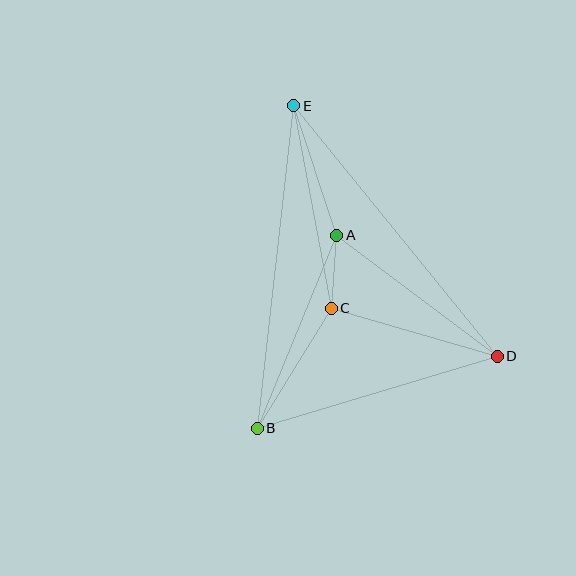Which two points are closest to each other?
Points A and C are closest to each other.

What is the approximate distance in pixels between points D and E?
The distance between D and E is approximately 322 pixels.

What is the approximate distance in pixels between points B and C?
The distance between B and C is approximately 141 pixels.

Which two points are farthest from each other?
Points B and E are farthest from each other.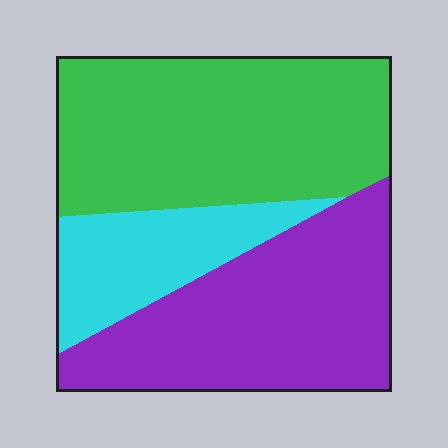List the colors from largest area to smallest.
From largest to smallest: green, purple, cyan.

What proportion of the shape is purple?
Purple covers around 40% of the shape.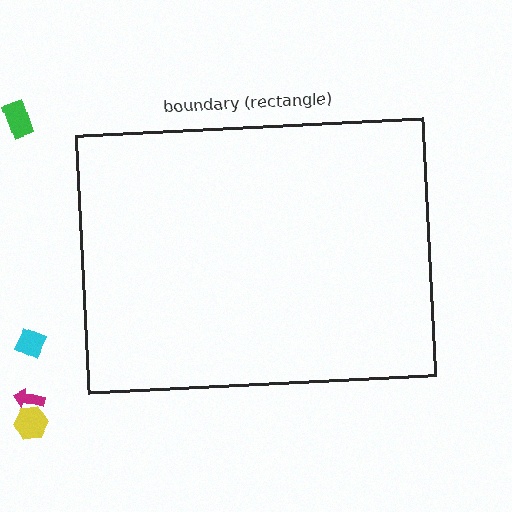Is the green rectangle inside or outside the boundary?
Outside.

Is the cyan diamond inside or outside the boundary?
Outside.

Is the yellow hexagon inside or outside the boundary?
Outside.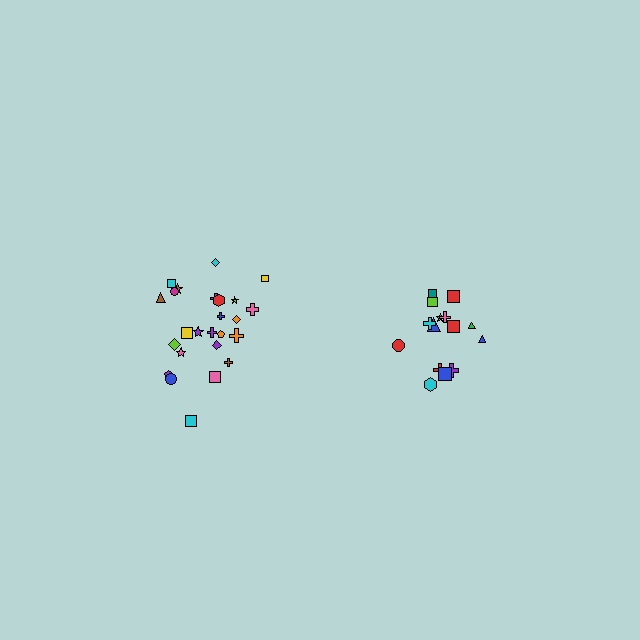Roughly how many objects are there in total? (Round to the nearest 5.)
Roughly 40 objects in total.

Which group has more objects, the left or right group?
The left group.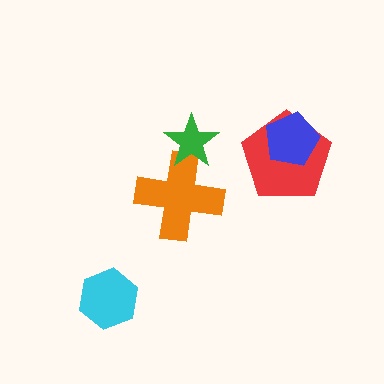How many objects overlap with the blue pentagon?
1 object overlaps with the blue pentagon.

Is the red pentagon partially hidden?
Yes, it is partially covered by another shape.